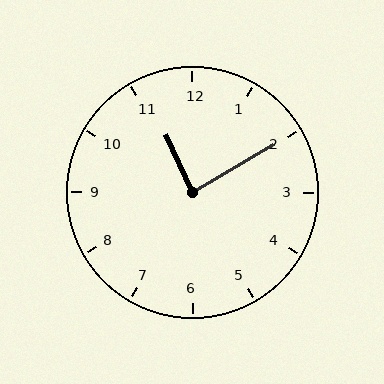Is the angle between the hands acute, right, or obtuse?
It is right.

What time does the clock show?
11:10.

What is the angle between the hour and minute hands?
Approximately 85 degrees.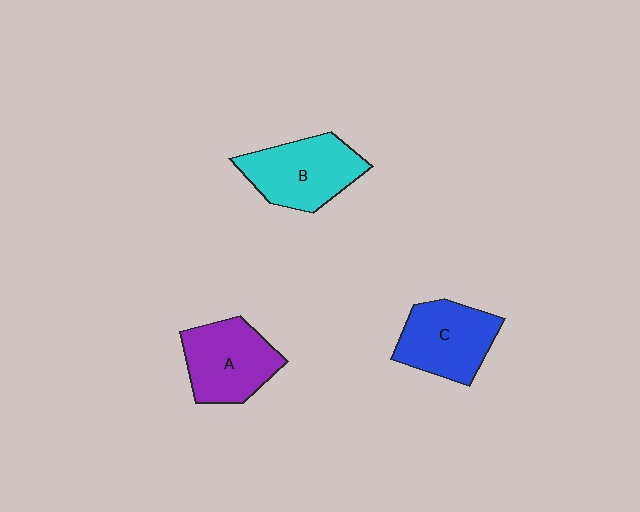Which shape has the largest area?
Shape B (cyan).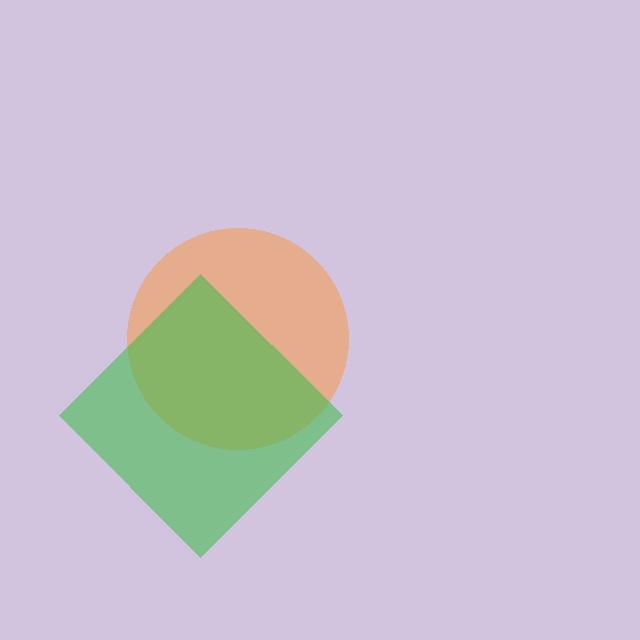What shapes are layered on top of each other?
The layered shapes are: an orange circle, a green diamond.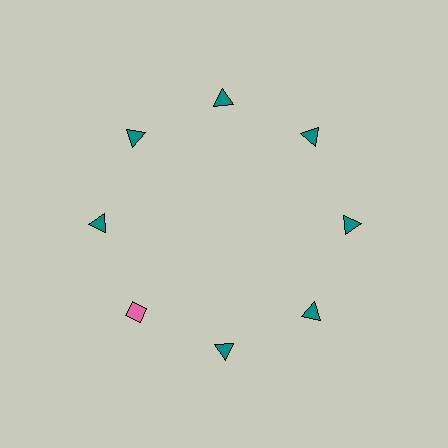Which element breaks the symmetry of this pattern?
The pink diamond at roughly the 8 o'clock position breaks the symmetry. All other shapes are teal triangles.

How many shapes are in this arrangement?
There are 8 shapes arranged in a ring pattern.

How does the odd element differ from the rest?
It differs in both color (pink instead of teal) and shape (diamond instead of triangle).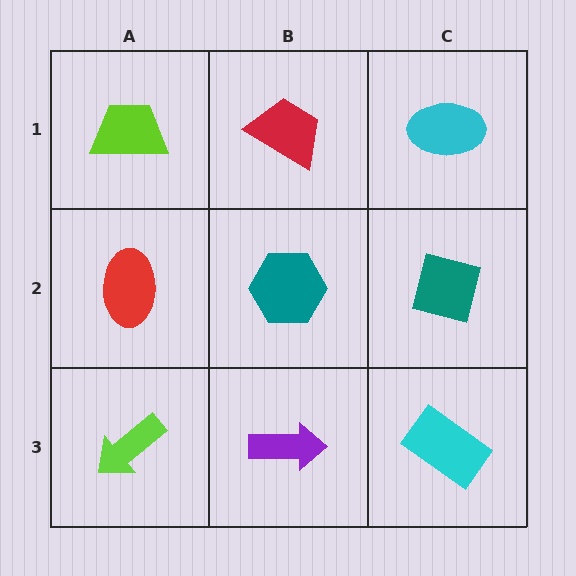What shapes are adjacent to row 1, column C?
A teal square (row 2, column C), a red trapezoid (row 1, column B).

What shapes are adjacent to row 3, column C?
A teal square (row 2, column C), a purple arrow (row 3, column B).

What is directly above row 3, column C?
A teal square.